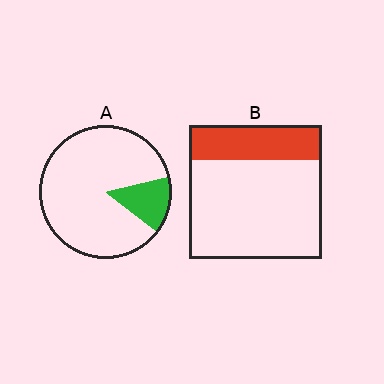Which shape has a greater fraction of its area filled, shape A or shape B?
Shape B.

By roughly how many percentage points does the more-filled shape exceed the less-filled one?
By roughly 10 percentage points (B over A).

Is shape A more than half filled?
No.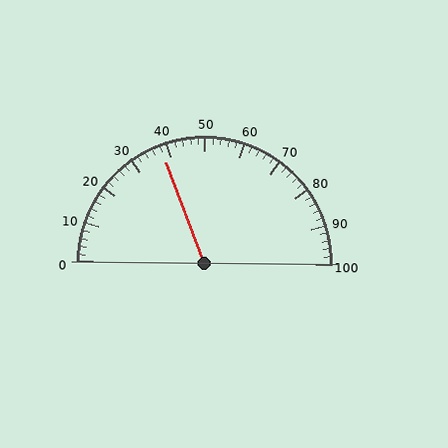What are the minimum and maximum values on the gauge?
The gauge ranges from 0 to 100.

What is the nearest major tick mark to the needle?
The nearest major tick mark is 40.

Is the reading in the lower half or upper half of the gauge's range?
The reading is in the lower half of the range (0 to 100).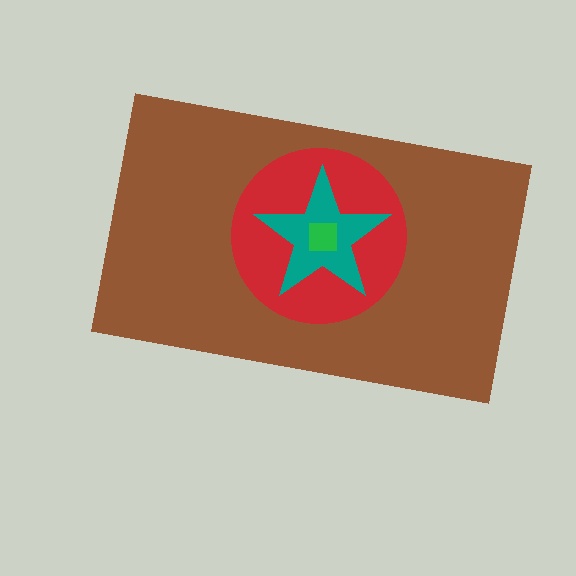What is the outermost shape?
The brown rectangle.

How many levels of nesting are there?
4.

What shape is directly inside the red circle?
The teal star.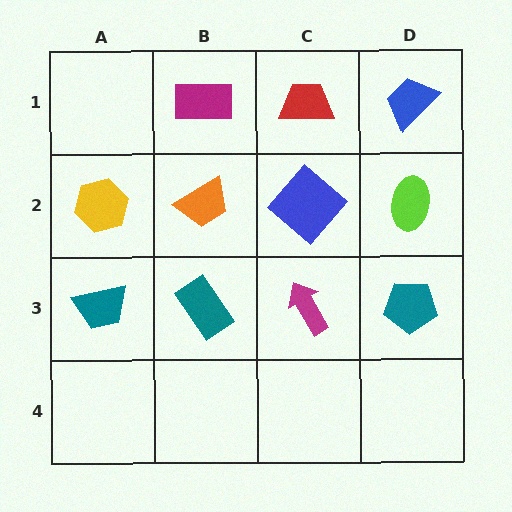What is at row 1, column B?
A magenta rectangle.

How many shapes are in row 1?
3 shapes.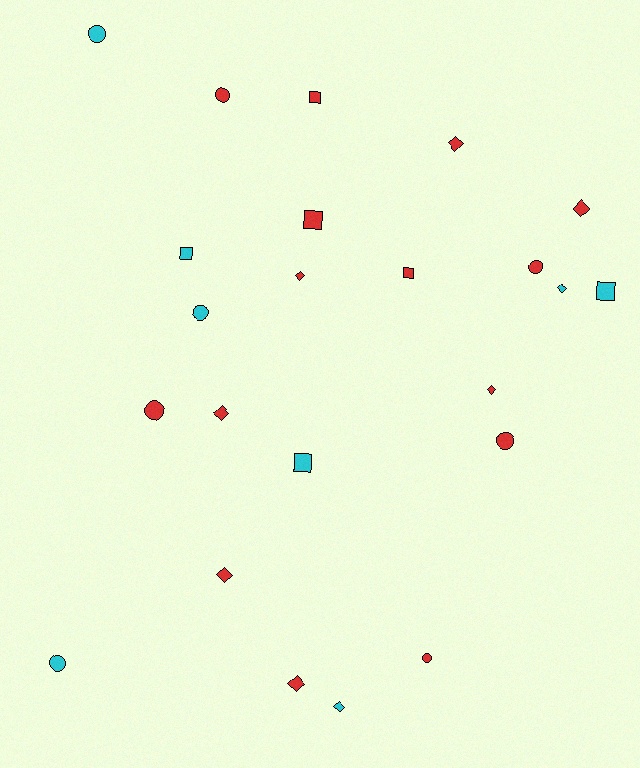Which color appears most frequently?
Red, with 15 objects.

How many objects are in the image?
There are 23 objects.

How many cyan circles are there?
There are 3 cyan circles.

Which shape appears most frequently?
Diamond, with 9 objects.